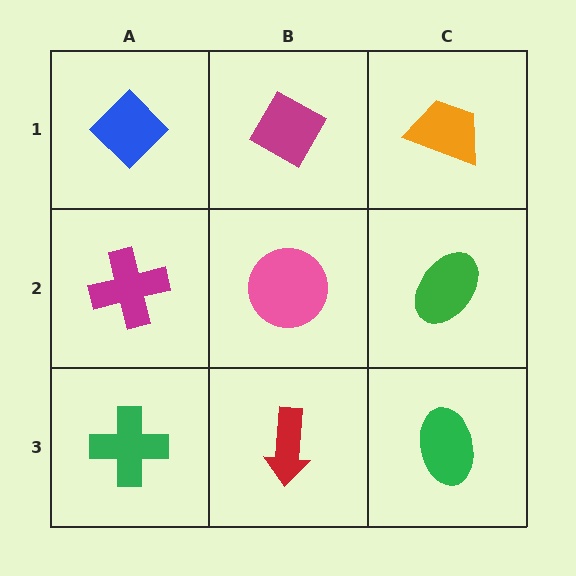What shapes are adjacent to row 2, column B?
A magenta diamond (row 1, column B), a red arrow (row 3, column B), a magenta cross (row 2, column A), a green ellipse (row 2, column C).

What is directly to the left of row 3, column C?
A red arrow.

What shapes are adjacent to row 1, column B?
A pink circle (row 2, column B), a blue diamond (row 1, column A), an orange trapezoid (row 1, column C).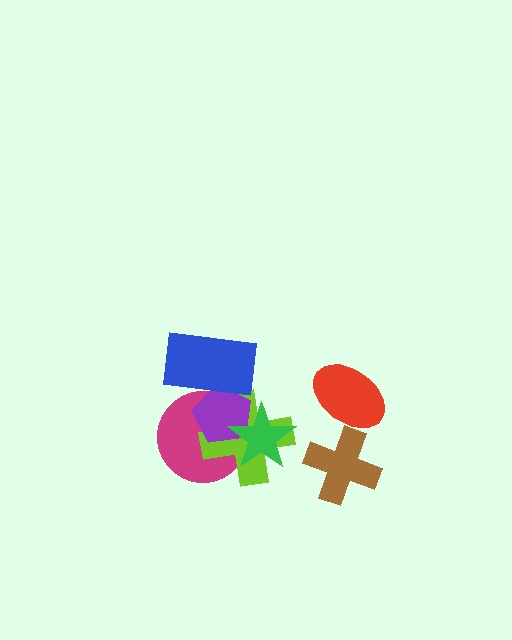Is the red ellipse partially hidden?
Yes, it is partially covered by another shape.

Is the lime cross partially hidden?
Yes, it is partially covered by another shape.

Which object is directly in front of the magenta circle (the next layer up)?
The lime cross is directly in front of the magenta circle.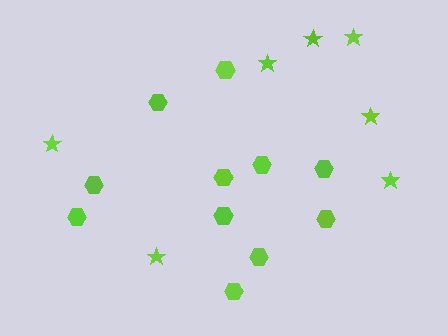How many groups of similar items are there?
There are 2 groups: one group of hexagons (11) and one group of stars (7).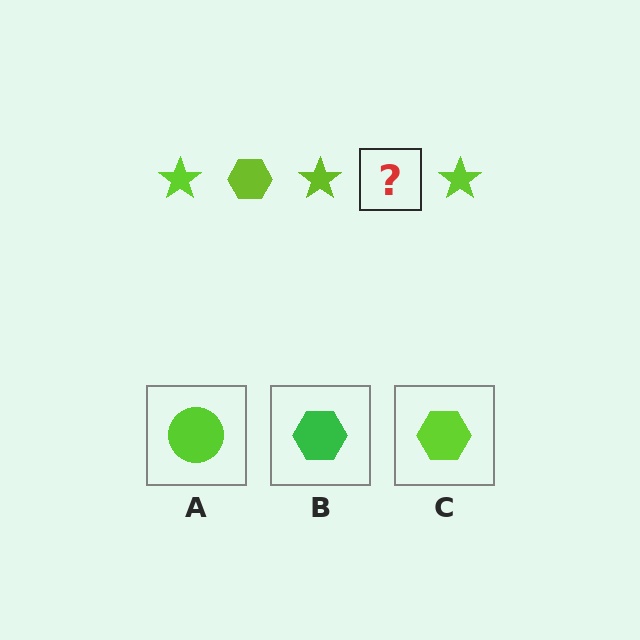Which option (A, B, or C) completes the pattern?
C.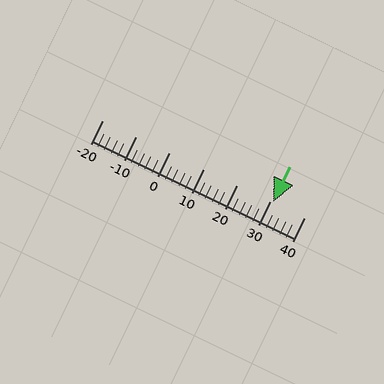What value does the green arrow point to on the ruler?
The green arrow points to approximately 31.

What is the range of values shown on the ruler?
The ruler shows values from -20 to 40.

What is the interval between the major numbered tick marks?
The major tick marks are spaced 10 units apart.